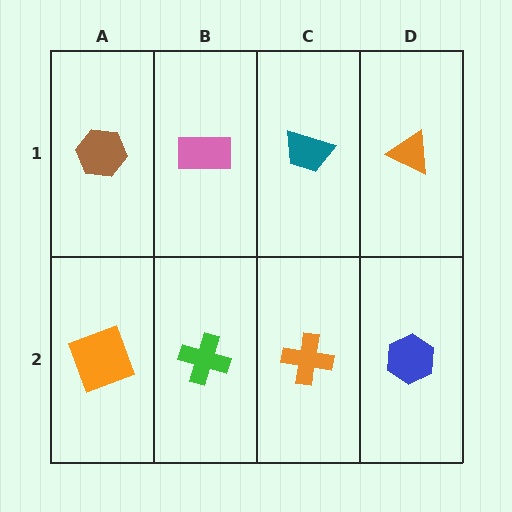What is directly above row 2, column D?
An orange triangle.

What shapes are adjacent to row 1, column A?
An orange square (row 2, column A), a pink rectangle (row 1, column B).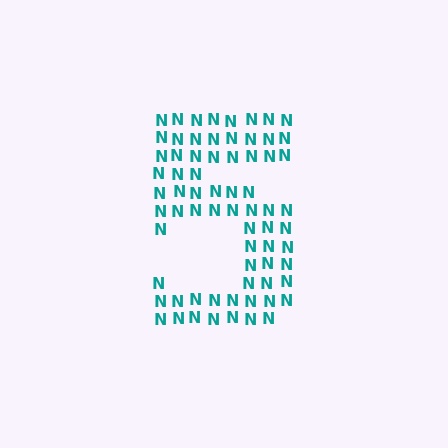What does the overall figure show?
The overall figure shows the digit 5.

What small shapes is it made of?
It is made of small letter N's.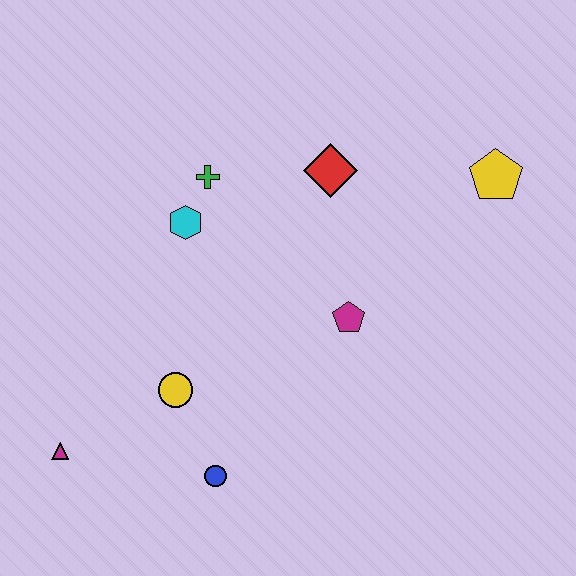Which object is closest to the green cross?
The cyan hexagon is closest to the green cross.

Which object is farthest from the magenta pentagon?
The magenta triangle is farthest from the magenta pentagon.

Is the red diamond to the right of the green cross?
Yes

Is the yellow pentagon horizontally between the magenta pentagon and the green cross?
No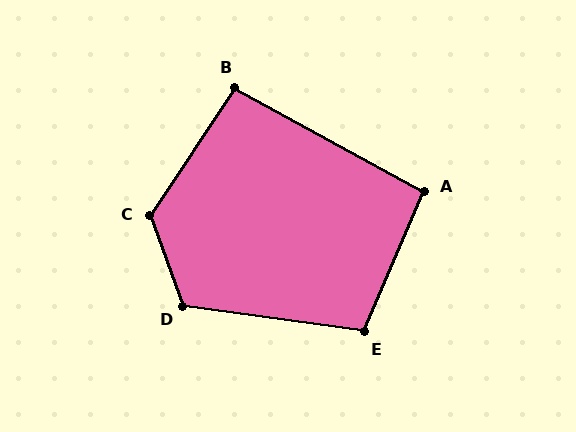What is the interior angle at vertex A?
Approximately 95 degrees (obtuse).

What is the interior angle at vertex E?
Approximately 105 degrees (obtuse).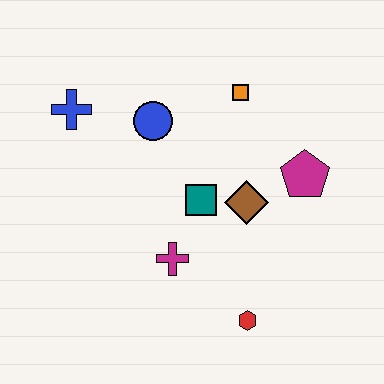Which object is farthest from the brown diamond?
The blue cross is farthest from the brown diamond.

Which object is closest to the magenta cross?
The teal square is closest to the magenta cross.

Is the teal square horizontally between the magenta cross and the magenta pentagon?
Yes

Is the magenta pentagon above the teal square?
Yes